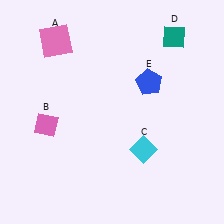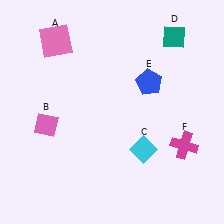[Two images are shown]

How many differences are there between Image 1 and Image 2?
There is 1 difference between the two images.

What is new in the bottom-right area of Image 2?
A magenta cross (F) was added in the bottom-right area of Image 2.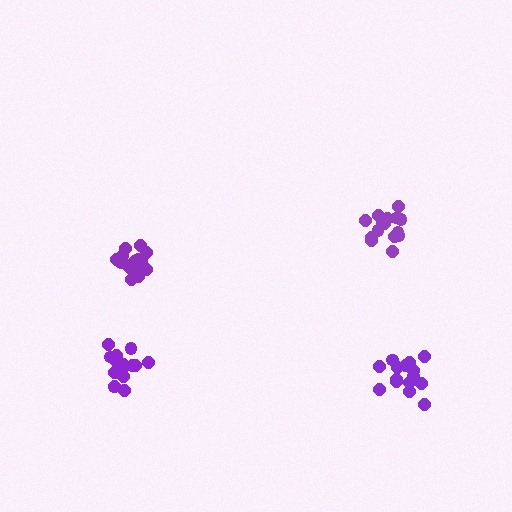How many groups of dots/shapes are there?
There are 4 groups.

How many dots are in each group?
Group 1: 15 dots, Group 2: 15 dots, Group 3: 15 dots, Group 4: 18 dots (63 total).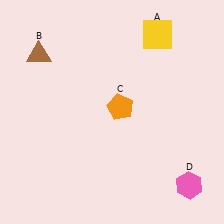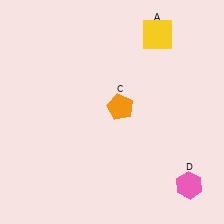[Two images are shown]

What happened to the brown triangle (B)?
The brown triangle (B) was removed in Image 2. It was in the top-left area of Image 1.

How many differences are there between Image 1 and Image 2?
There is 1 difference between the two images.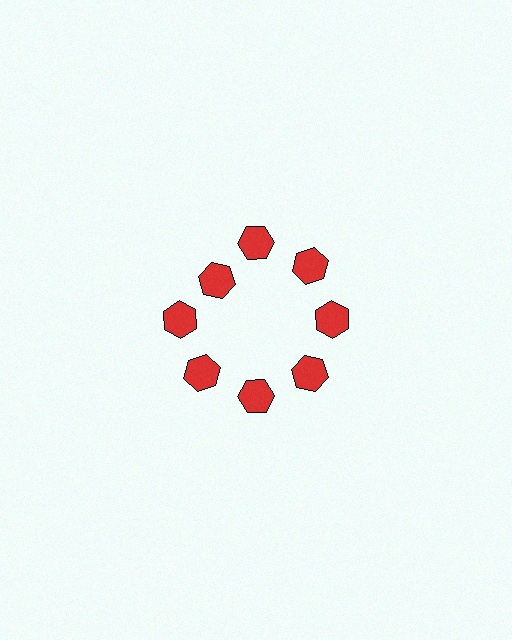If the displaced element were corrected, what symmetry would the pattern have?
It would have 8-fold rotational symmetry — the pattern would map onto itself every 45 degrees.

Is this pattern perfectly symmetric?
No. The 8 red hexagons are arranged in a ring, but one element near the 10 o'clock position is pulled inward toward the center, breaking the 8-fold rotational symmetry.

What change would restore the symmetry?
The symmetry would be restored by moving it outward, back onto the ring so that all 8 hexagons sit at equal angles and equal distance from the center.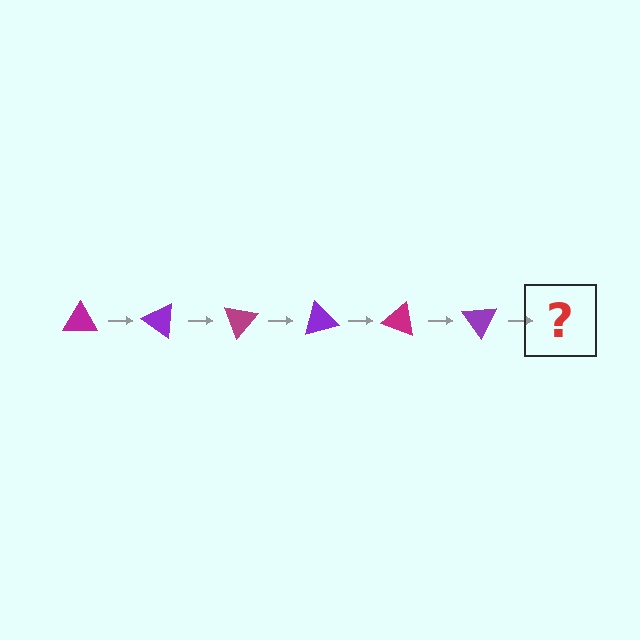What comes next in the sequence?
The next element should be a magenta triangle, rotated 210 degrees from the start.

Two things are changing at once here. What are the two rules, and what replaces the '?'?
The two rules are that it rotates 35 degrees each step and the color cycles through magenta and purple. The '?' should be a magenta triangle, rotated 210 degrees from the start.